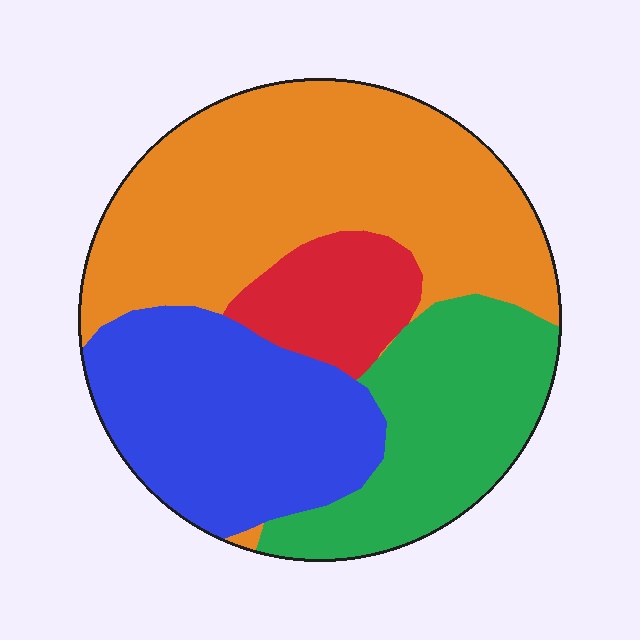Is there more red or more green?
Green.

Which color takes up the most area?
Orange, at roughly 40%.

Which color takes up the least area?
Red, at roughly 10%.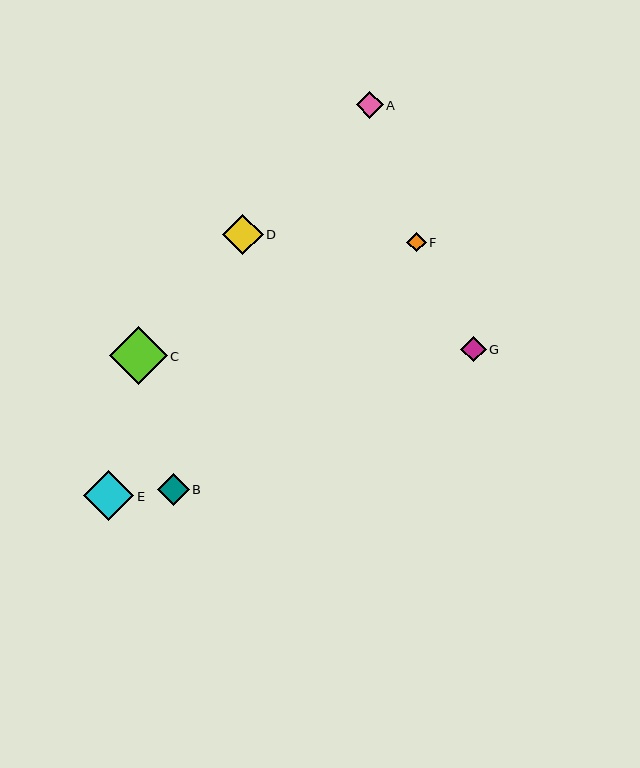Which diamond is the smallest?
Diamond F is the smallest with a size of approximately 20 pixels.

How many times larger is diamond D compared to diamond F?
Diamond D is approximately 2.1 times the size of diamond F.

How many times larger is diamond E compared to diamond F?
Diamond E is approximately 2.6 times the size of diamond F.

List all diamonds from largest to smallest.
From largest to smallest: C, E, D, B, A, G, F.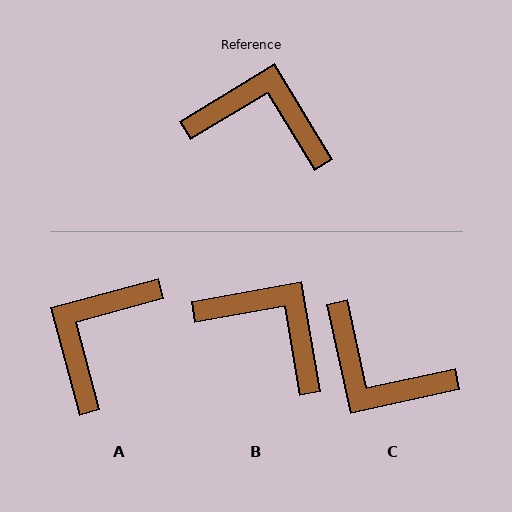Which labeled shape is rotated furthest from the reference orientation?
C, about 161 degrees away.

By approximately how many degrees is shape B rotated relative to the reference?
Approximately 21 degrees clockwise.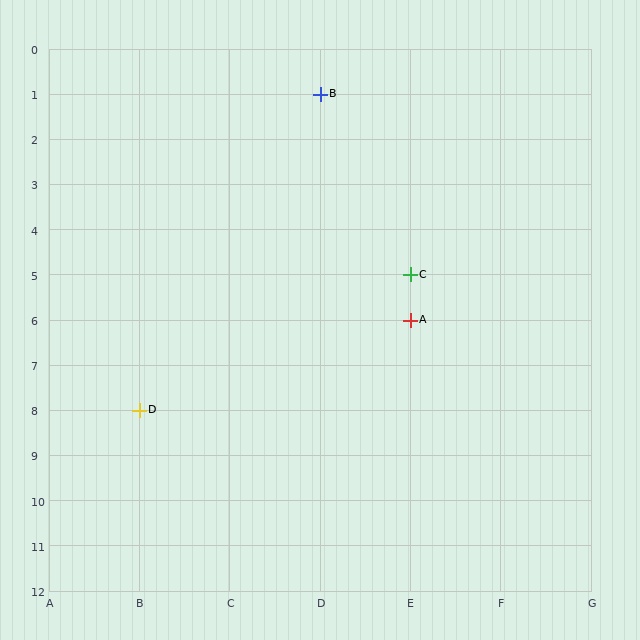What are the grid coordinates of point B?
Point B is at grid coordinates (D, 1).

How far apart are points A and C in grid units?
Points A and C are 1 row apart.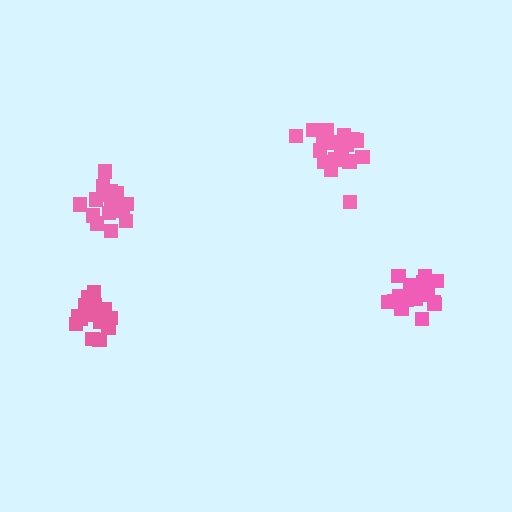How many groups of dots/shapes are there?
There are 4 groups.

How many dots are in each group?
Group 1: 17 dots, Group 2: 16 dots, Group 3: 17 dots, Group 4: 18 dots (68 total).